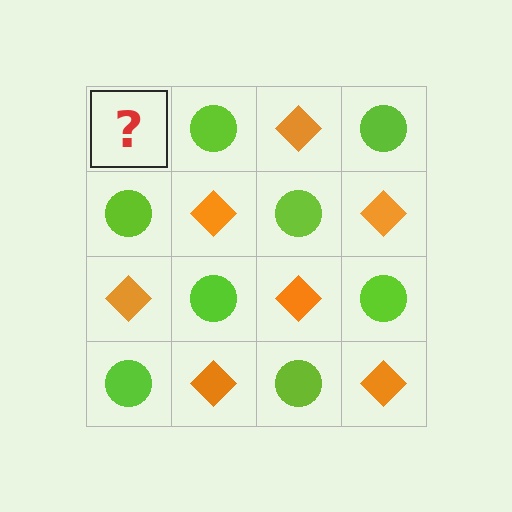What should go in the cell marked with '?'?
The missing cell should contain an orange diamond.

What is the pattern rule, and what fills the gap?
The rule is that it alternates orange diamond and lime circle in a checkerboard pattern. The gap should be filled with an orange diamond.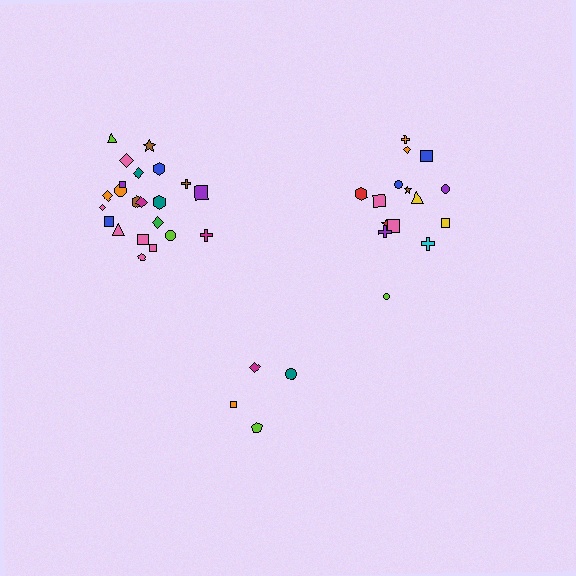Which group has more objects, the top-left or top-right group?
The top-left group.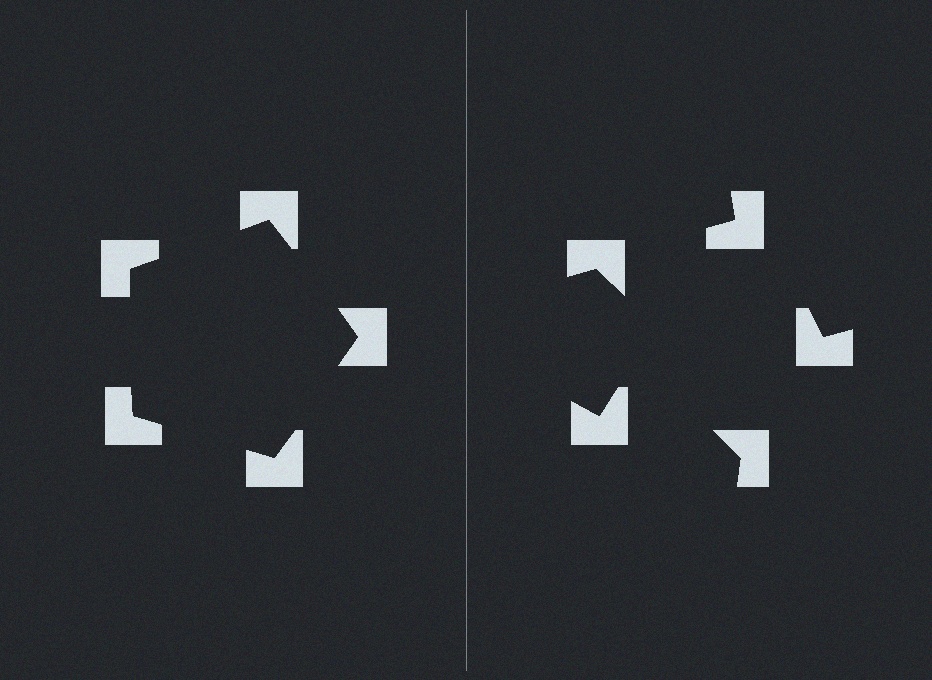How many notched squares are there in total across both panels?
10 — 5 on each side.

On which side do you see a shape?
An illusory pentagon appears on the left side. On the right side the wedge cuts are rotated, so no coherent shape forms.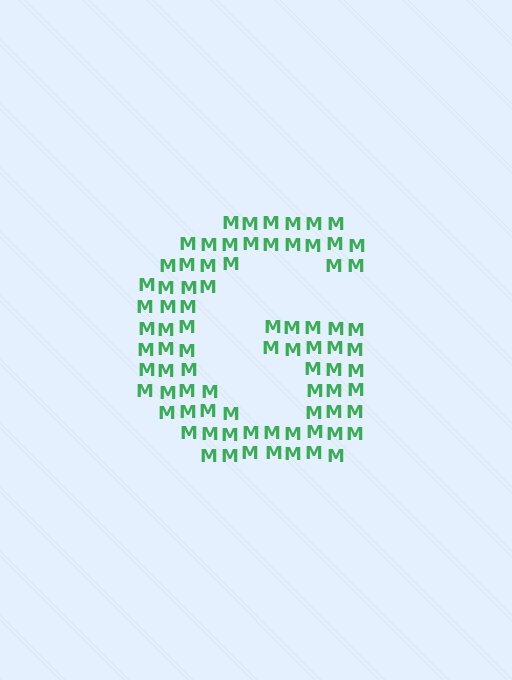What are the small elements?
The small elements are letter M's.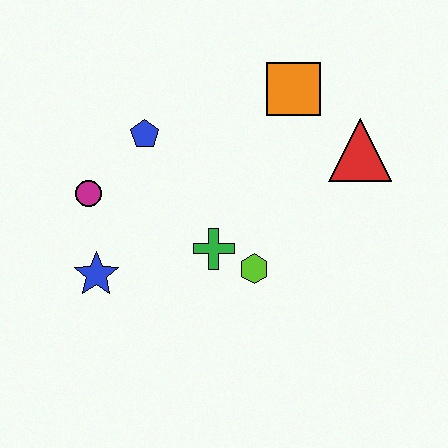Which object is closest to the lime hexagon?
The green cross is closest to the lime hexagon.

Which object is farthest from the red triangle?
The blue star is farthest from the red triangle.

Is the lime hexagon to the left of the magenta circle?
No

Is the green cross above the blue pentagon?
No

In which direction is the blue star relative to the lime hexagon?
The blue star is to the left of the lime hexagon.